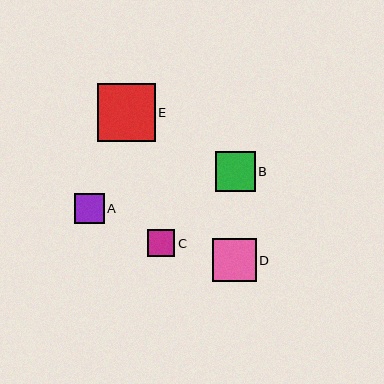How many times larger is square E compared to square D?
Square E is approximately 1.3 times the size of square D.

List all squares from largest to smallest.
From largest to smallest: E, D, B, A, C.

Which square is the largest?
Square E is the largest with a size of approximately 58 pixels.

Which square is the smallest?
Square C is the smallest with a size of approximately 27 pixels.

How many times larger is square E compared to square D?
Square E is approximately 1.3 times the size of square D.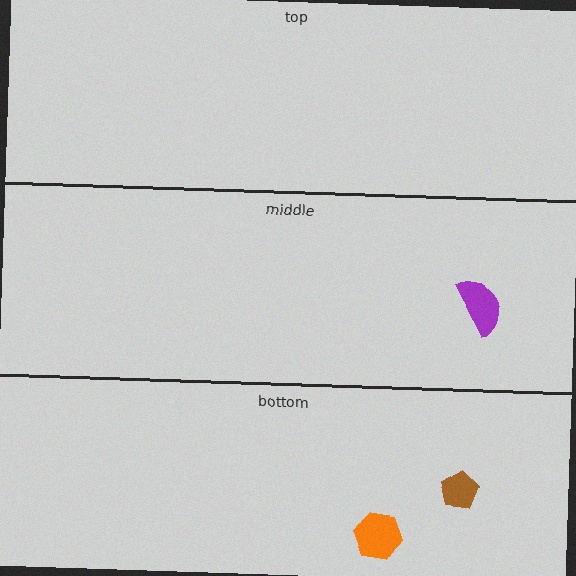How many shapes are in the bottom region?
2.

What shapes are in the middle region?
The purple semicircle.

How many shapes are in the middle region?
1.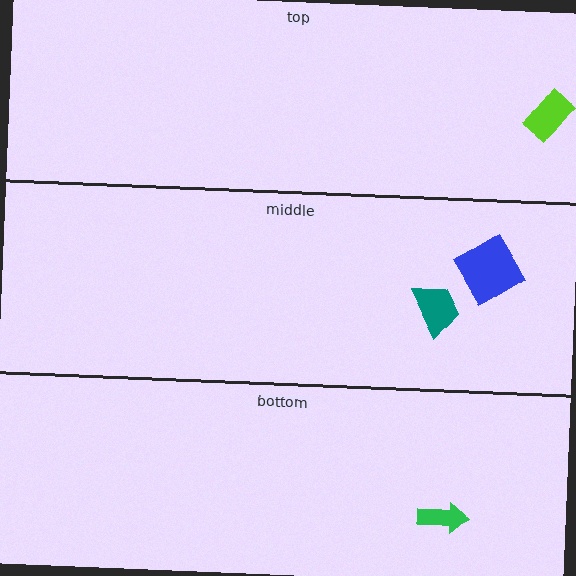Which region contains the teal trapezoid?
The middle region.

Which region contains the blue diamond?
The middle region.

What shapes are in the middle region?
The teal trapezoid, the blue diamond.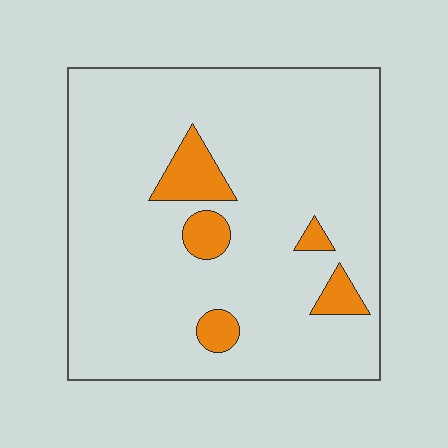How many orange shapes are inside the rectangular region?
5.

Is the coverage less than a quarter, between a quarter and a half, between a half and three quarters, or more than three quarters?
Less than a quarter.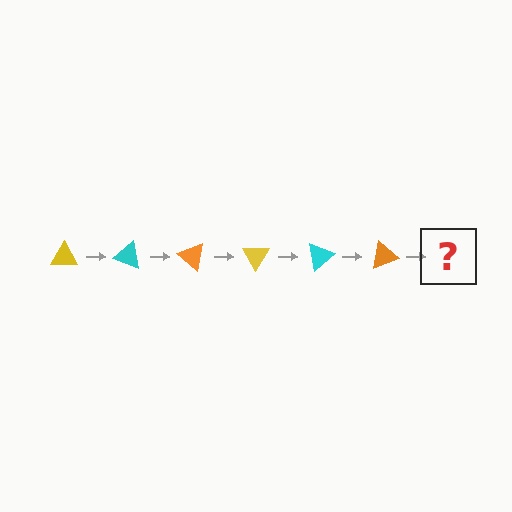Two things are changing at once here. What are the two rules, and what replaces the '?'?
The two rules are that it rotates 20 degrees each step and the color cycles through yellow, cyan, and orange. The '?' should be a yellow triangle, rotated 120 degrees from the start.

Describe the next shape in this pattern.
It should be a yellow triangle, rotated 120 degrees from the start.